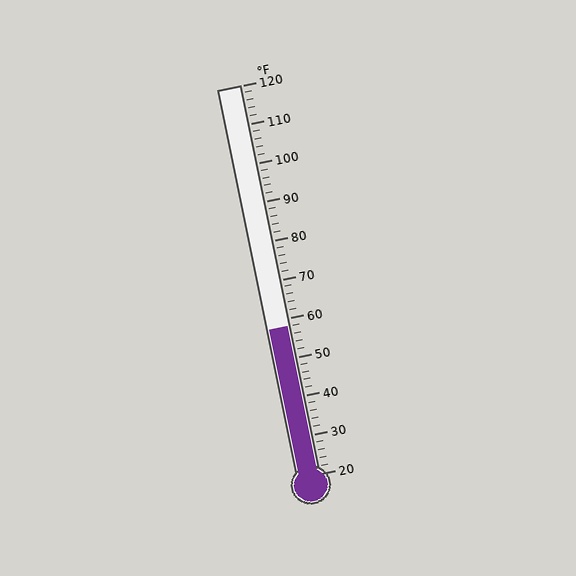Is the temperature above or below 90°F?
The temperature is below 90°F.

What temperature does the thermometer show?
The thermometer shows approximately 58°F.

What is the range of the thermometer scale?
The thermometer scale ranges from 20°F to 120°F.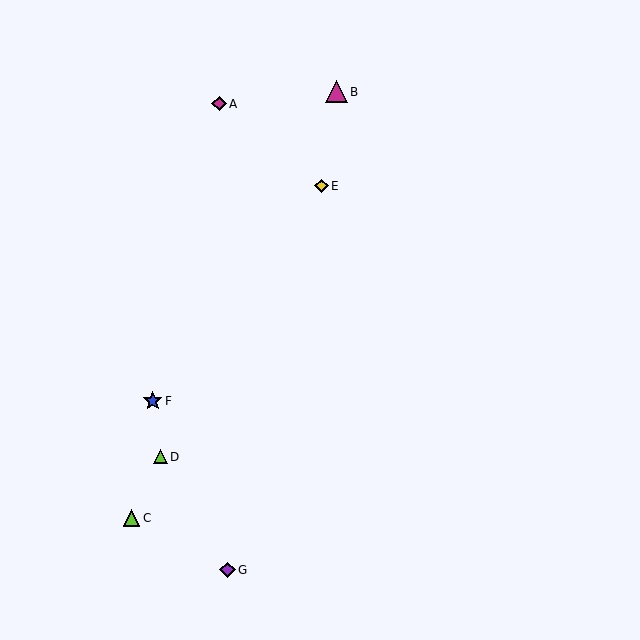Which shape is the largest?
The magenta triangle (labeled B) is the largest.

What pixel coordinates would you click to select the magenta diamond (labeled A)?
Click at (219, 104) to select the magenta diamond A.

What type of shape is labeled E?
Shape E is a yellow diamond.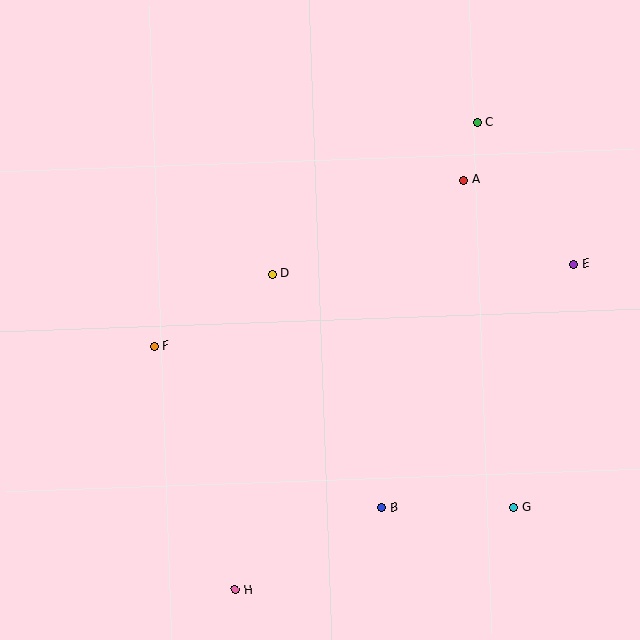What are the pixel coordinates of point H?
Point H is at (235, 590).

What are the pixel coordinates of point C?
Point C is at (477, 122).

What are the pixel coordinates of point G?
Point G is at (513, 508).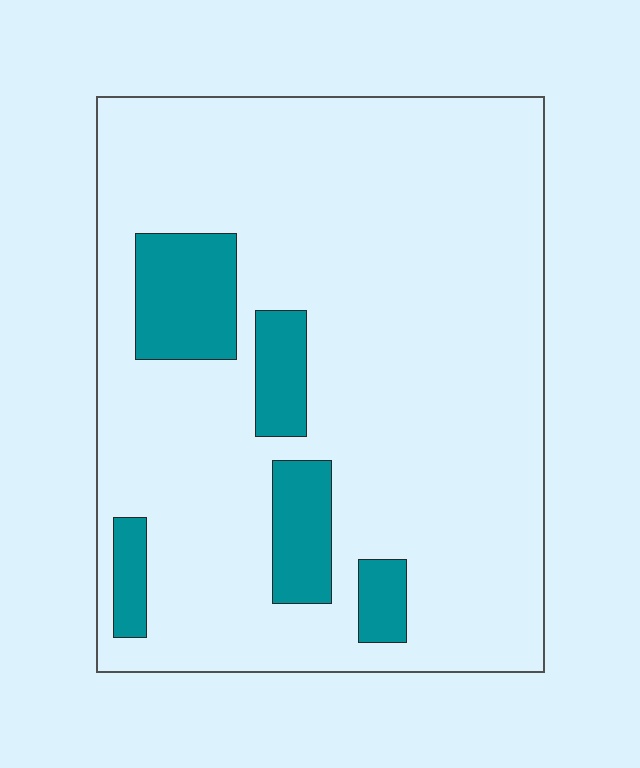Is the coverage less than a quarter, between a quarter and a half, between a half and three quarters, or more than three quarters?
Less than a quarter.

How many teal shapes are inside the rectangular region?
5.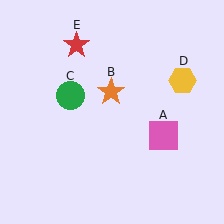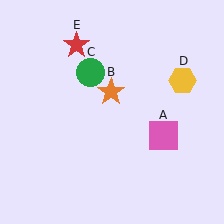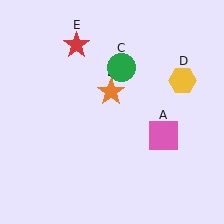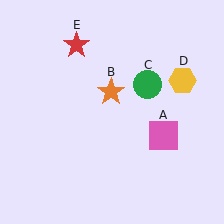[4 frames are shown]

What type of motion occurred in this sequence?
The green circle (object C) rotated clockwise around the center of the scene.